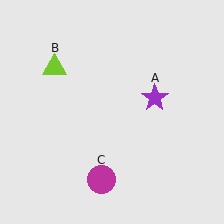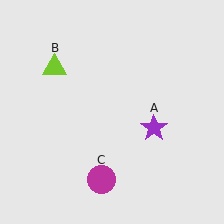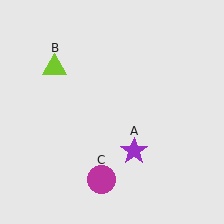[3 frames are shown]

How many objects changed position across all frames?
1 object changed position: purple star (object A).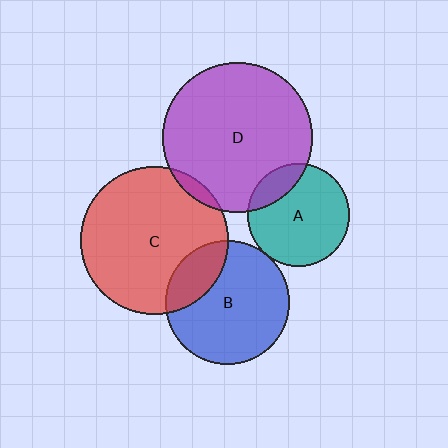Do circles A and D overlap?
Yes.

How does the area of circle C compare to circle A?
Approximately 2.1 times.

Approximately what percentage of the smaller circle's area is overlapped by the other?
Approximately 15%.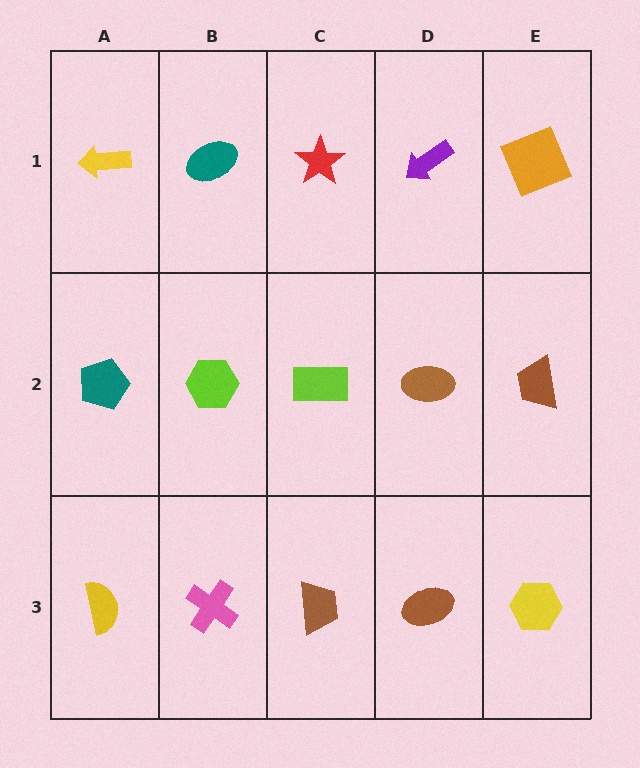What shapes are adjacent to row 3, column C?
A lime rectangle (row 2, column C), a pink cross (row 3, column B), a brown ellipse (row 3, column D).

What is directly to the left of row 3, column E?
A brown ellipse.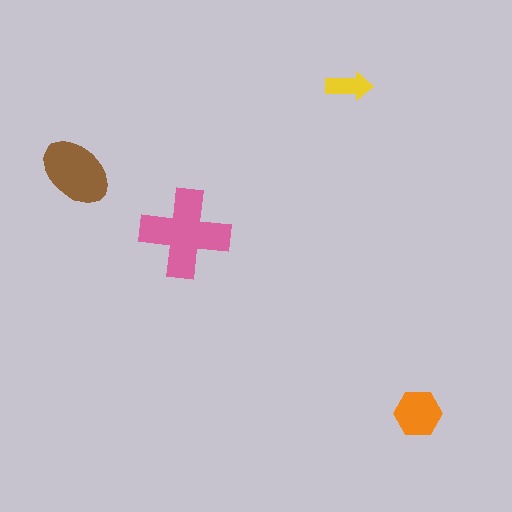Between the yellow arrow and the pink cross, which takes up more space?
The pink cross.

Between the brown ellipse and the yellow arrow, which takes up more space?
The brown ellipse.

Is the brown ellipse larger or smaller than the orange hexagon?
Larger.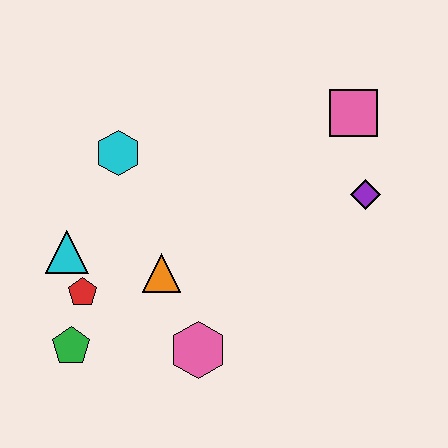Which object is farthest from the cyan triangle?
The pink square is farthest from the cyan triangle.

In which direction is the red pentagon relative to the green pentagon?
The red pentagon is above the green pentagon.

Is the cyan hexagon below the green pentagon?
No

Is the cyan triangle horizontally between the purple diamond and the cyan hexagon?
No